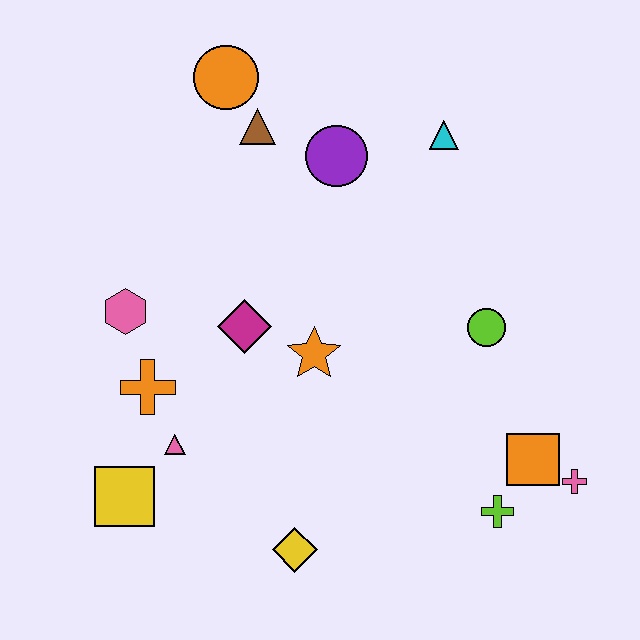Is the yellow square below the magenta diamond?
Yes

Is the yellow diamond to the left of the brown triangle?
No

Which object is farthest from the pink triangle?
The cyan triangle is farthest from the pink triangle.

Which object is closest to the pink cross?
The orange square is closest to the pink cross.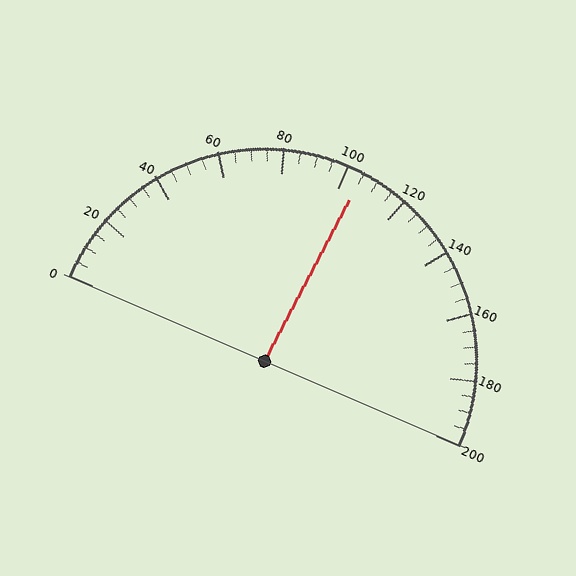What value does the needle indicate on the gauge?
The needle indicates approximately 105.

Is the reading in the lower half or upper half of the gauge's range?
The reading is in the upper half of the range (0 to 200).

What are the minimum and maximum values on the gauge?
The gauge ranges from 0 to 200.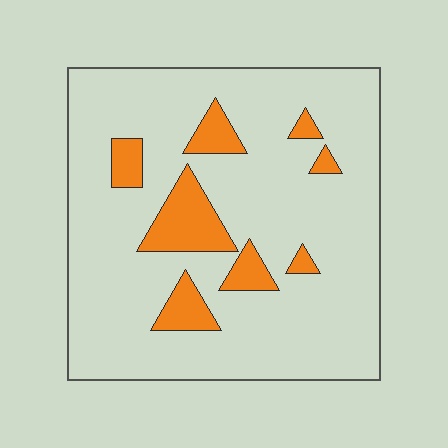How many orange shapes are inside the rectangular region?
8.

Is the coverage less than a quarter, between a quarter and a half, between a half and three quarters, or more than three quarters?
Less than a quarter.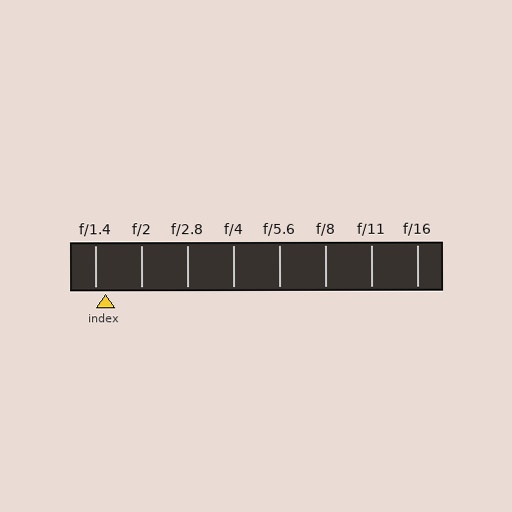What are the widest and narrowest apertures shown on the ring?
The widest aperture shown is f/1.4 and the narrowest is f/16.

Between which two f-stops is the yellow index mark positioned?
The index mark is between f/1.4 and f/2.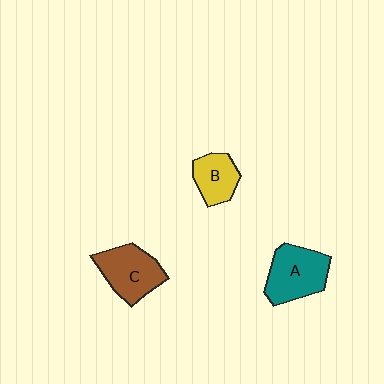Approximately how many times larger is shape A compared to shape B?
Approximately 1.5 times.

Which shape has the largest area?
Shape A (teal).